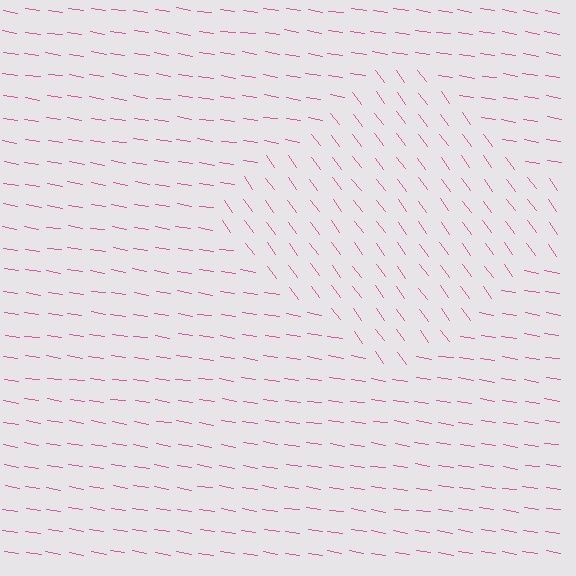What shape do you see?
I see a diamond.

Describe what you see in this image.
The image is filled with small pink line segments. A diamond region in the image has lines oriented differently from the surrounding lines, creating a visible texture boundary.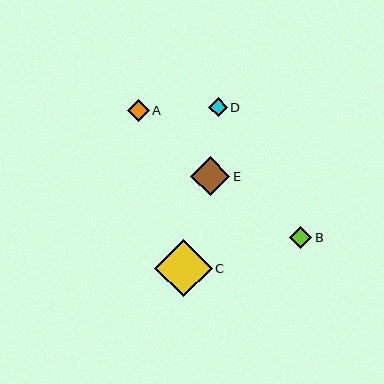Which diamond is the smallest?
Diamond D is the smallest with a size of approximately 18 pixels.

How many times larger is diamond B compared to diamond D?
Diamond B is approximately 1.2 times the size of diamond D.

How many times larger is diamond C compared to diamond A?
Diamond C is approximately 2.6 times the size of diamond A.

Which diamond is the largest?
Diamond C is the largest with a size of approximately 57 pixels.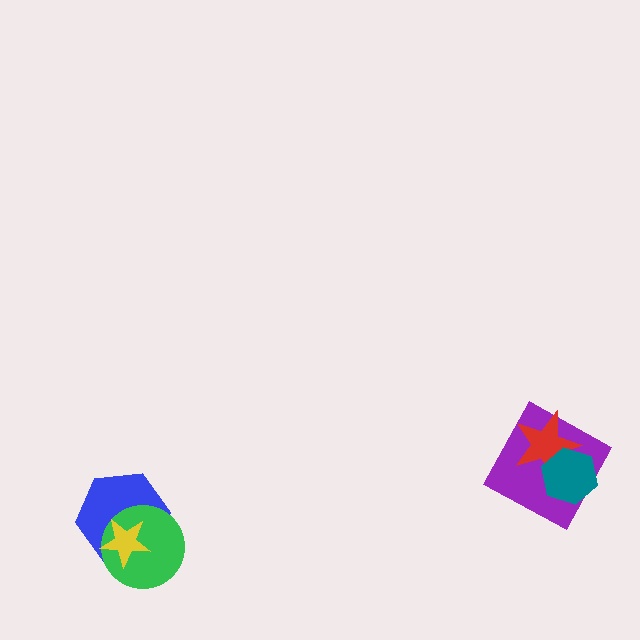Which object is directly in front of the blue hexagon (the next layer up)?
The green circle is directly in front of the blue hexagon.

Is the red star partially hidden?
Yes, it is partially covered by another shape.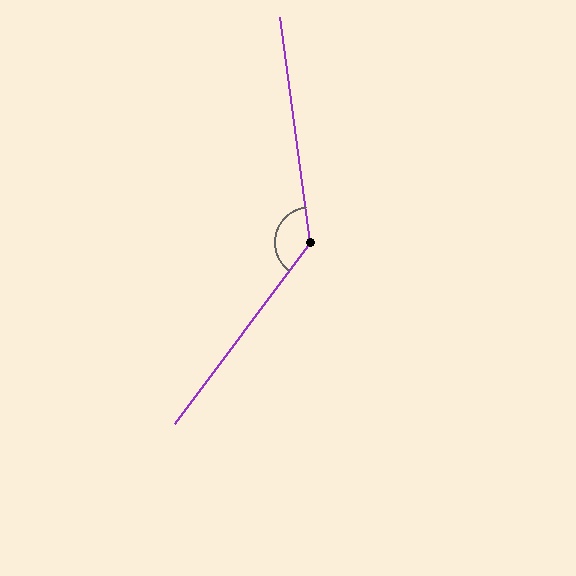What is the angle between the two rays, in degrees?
Approximately 136 degrees.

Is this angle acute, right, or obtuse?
It is obtuse.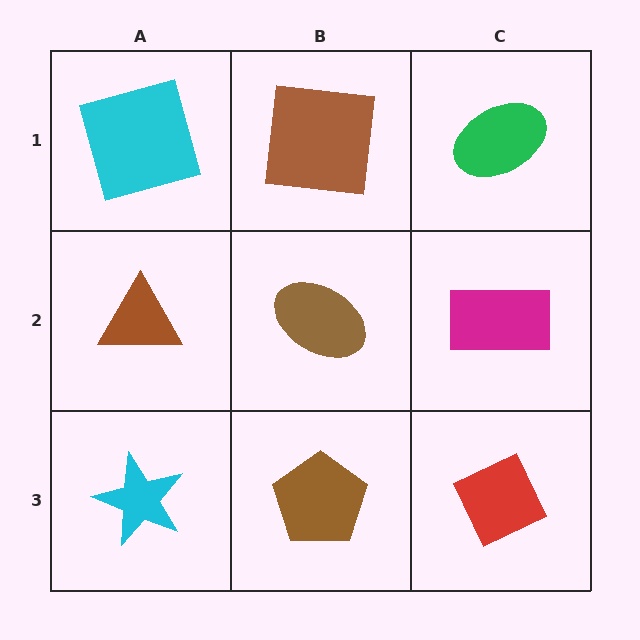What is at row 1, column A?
A cyan square.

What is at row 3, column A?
A cyan star.